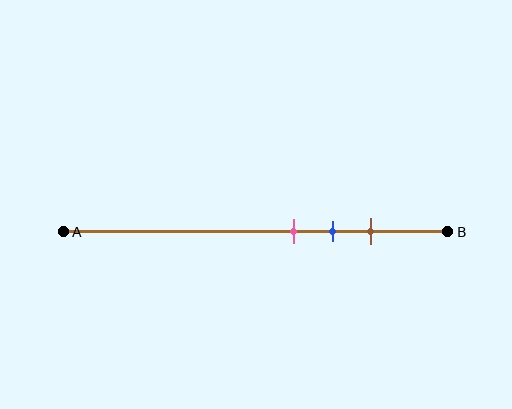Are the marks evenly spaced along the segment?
Yes, the marks are approximately evenly spaced.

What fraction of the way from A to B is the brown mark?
The brown mark is approximately 80% (0.8) of the way from A to B.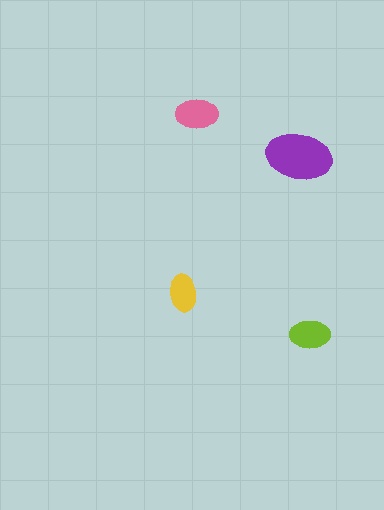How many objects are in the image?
There are 4 objects in the image.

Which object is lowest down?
The lime ellipse is bottommost.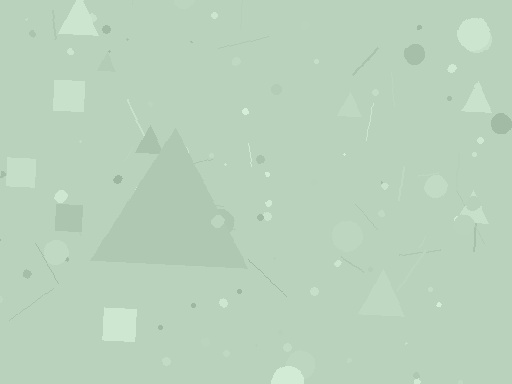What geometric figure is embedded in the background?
A triangle is embedded in the background.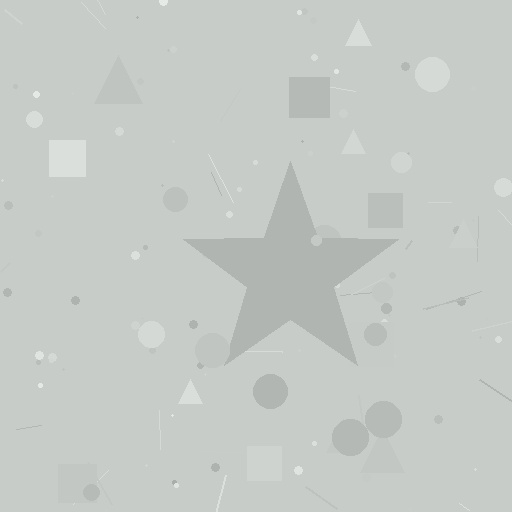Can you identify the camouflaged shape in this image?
The camouflaged shape is a star.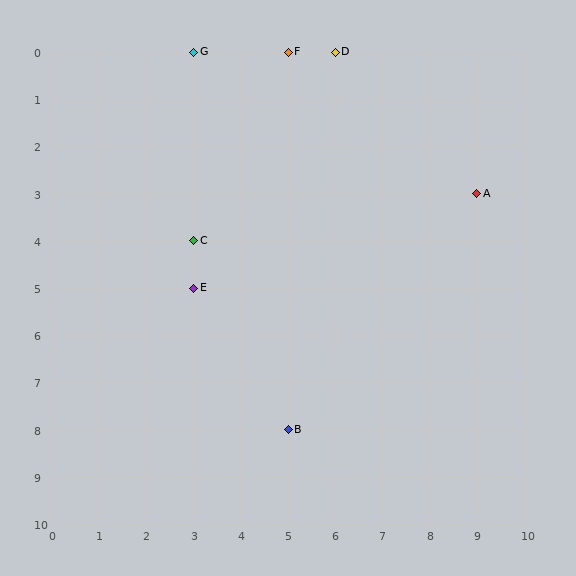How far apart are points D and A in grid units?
Points D and A are 3 columns and 3 rows apart (about 4.2 grid units diagonally).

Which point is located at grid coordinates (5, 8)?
Point B is at (5, 8).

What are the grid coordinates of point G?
Point G is at grid coordinates (3, 0).